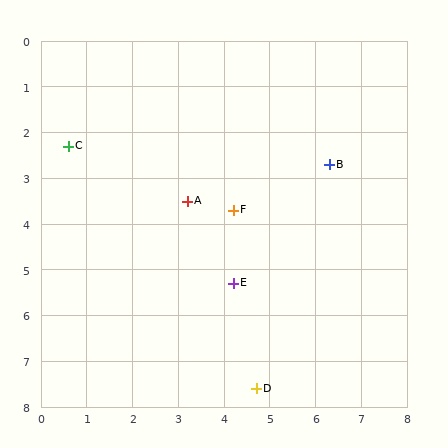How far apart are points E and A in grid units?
Points E and A are about 2.1 grid units apart.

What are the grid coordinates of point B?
Point B is at approximately (6.3, 2.7).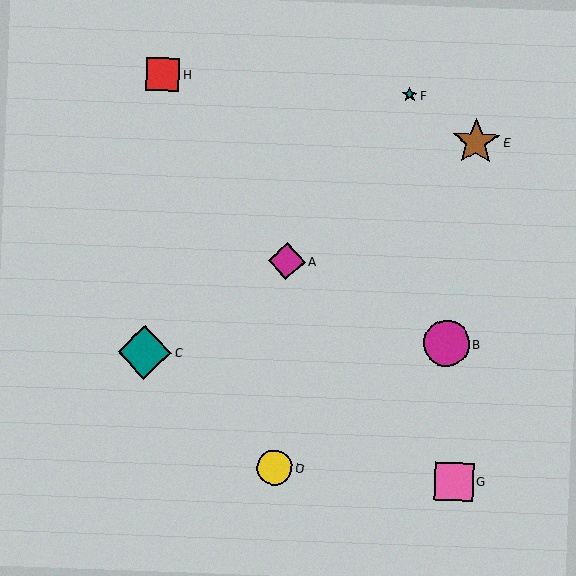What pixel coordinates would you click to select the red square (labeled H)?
Click at (163, 74) to select the red square H.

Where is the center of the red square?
The center of the red square is at (163, 74).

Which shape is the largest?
The teal diamond (labeled C) is the largest.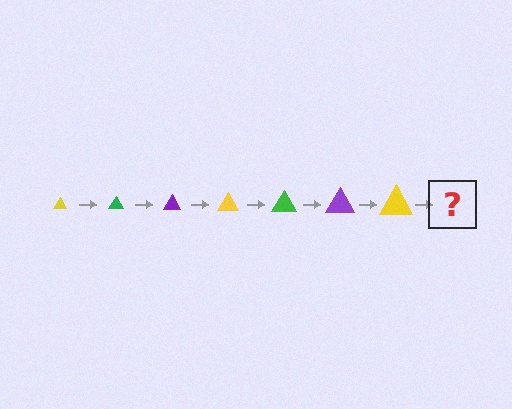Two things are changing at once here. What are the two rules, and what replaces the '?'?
The two rules are that the triangle grows larger each step and the color cycles through yellow, green, and purple. The '?' should be a green triangle, larger than the previous one.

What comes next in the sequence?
The next element should be a green triangle, larger than the previous one.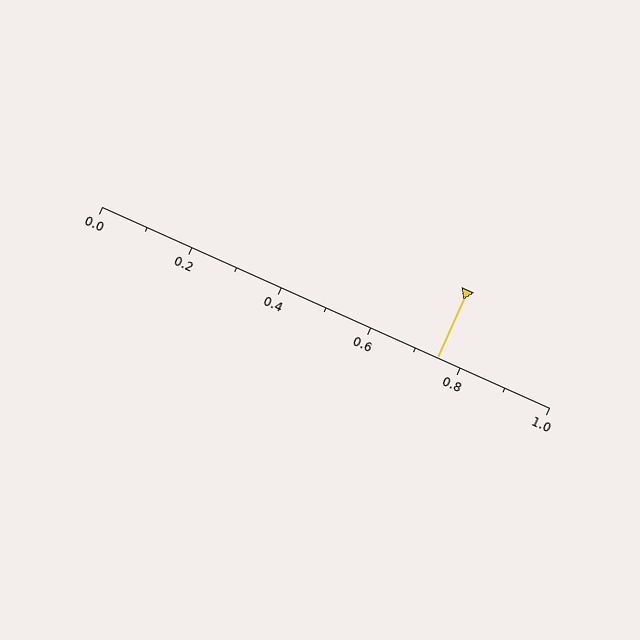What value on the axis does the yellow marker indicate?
The marker indicates approximately 0.75.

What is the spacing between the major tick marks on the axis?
The major ticks are spaced 0.2 apart.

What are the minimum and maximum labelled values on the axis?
The axis runs from 0.0 to 1.0.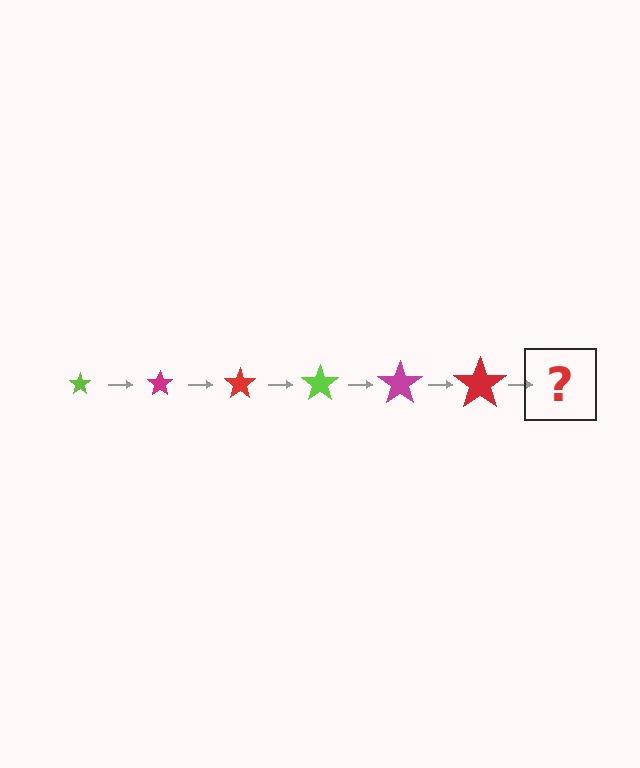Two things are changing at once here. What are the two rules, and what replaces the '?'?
The two rules are that the star grows larger each step and the color cycles through lime, magenta, and red. The '?' should be a lime star, larger than the previous one.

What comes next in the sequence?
The next element should be a lime star, larger than the previous one.